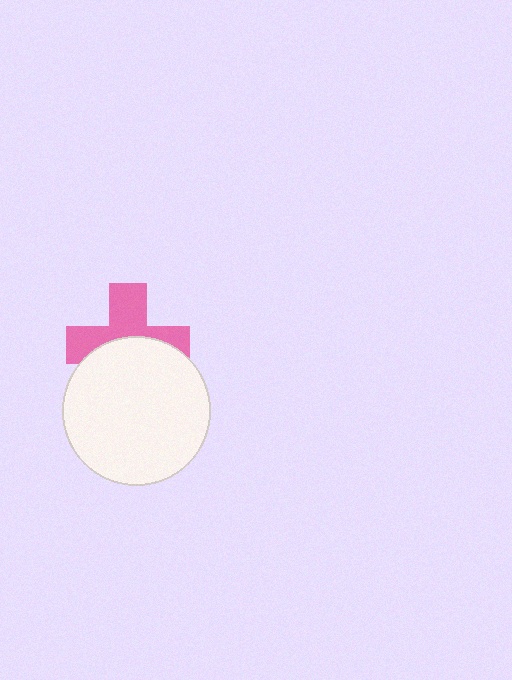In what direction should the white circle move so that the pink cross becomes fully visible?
The white circle should move down. That is the shortest direction to clear the overlap and leave the pink cross fully visible.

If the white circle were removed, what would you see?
You would see the complete pink cross.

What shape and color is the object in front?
The object in front is a white circle.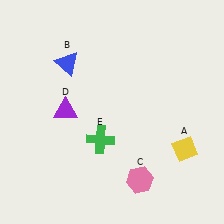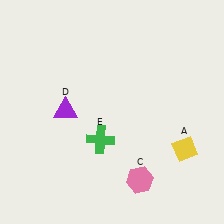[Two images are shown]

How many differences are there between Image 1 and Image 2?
There is 1 difference between the two images.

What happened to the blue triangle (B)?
The blue triangle (B) was removed in Image 2. It was in the top-left area of Image 1.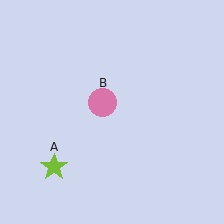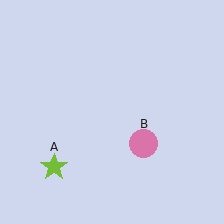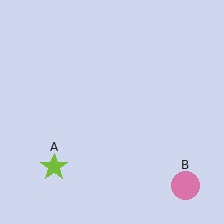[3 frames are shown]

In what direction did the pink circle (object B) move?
The pink circle (object B) moved down and to the right.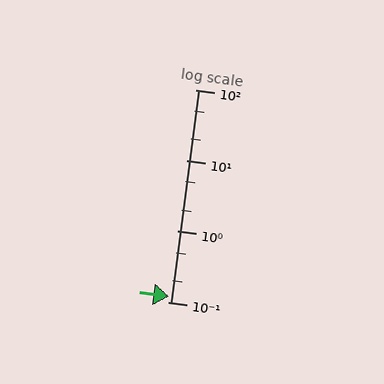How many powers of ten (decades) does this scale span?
The scale spans 3 decades, from 0.1 to 100.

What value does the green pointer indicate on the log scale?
The pointer indicates approximately 0.12.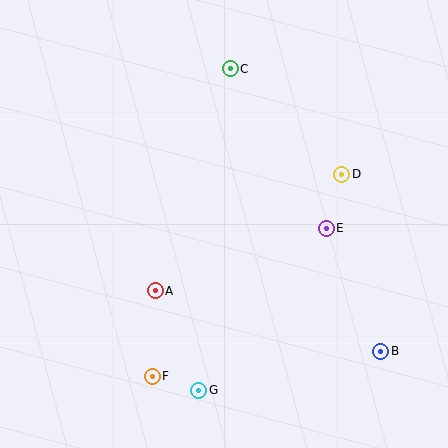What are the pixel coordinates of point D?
Point D is at (342, 174).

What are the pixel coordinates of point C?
Point C is at (230, 69).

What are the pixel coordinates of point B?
Point B is at (381, 351).